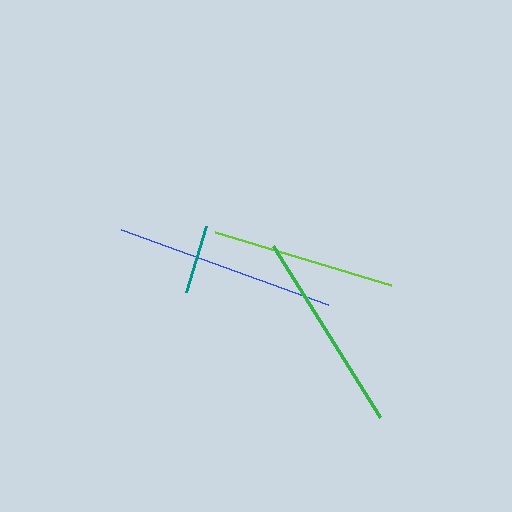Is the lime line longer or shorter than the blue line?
The blue line is longer than the lime line.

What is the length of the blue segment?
The blue segment is approximately 220 pixels long.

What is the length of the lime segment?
The lime segment is approximately 184 pixels long.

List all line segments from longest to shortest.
From longest to shortest: blue, green, lime, teal.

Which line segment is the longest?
The blue line is the longest at approximately 220 pixels.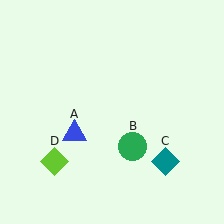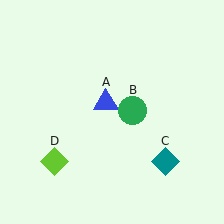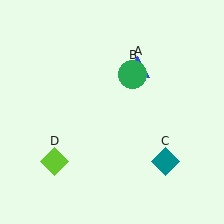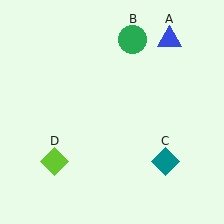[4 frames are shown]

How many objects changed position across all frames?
2 objects changed position: blue triangle (object A), green circle (object B).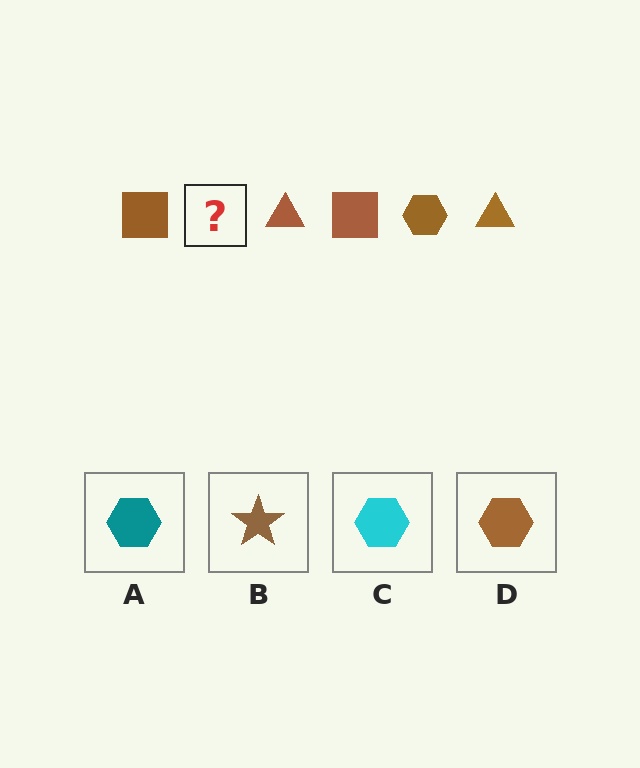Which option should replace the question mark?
Option D.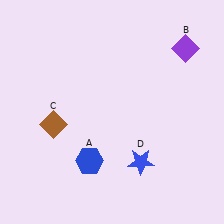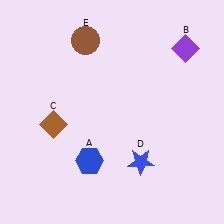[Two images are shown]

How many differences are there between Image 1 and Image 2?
There is 1 difference between the two images.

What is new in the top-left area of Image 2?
A brown circle (E) was added in the top-left area of Image 2.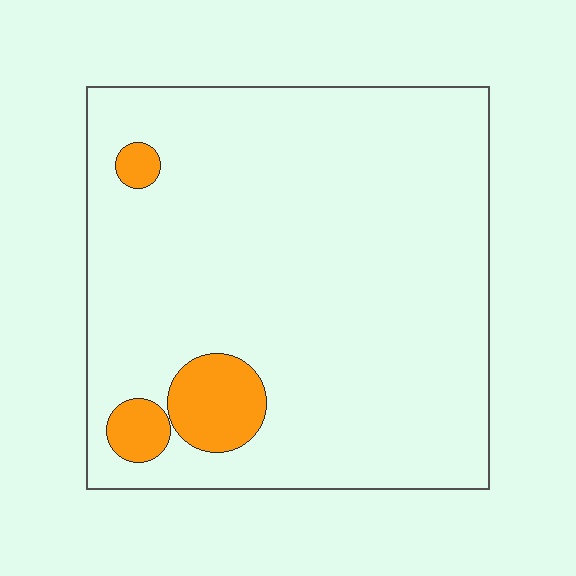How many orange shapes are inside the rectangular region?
3.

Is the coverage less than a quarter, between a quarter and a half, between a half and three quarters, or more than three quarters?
Less than a quarter.